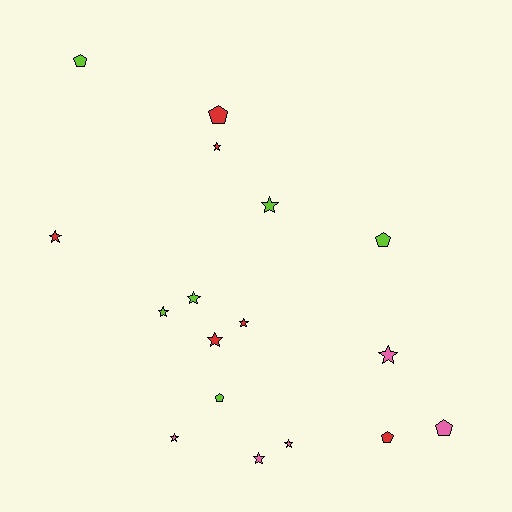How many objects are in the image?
There are 17 objects.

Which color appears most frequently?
Lime, with 6 objects.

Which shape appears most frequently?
Star, with 11 objects.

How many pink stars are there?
There are 4 pink stars.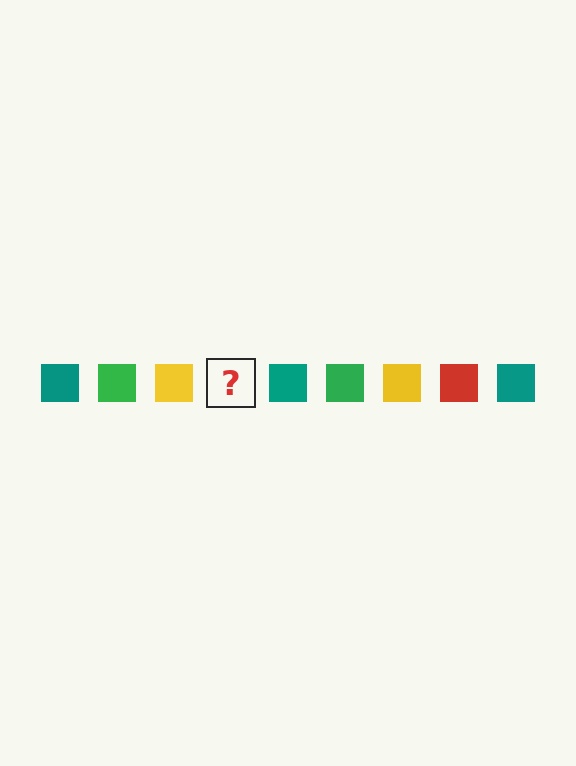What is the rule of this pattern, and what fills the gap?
The rule is that the pattern cycles through teal, green, yellow, red squares. The gap should be filled with a red square.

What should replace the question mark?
The question mark should be replaced with a red square.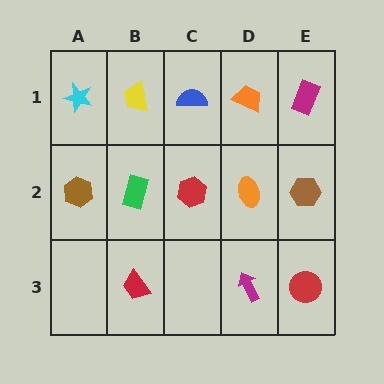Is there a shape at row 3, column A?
No, that cell is empty.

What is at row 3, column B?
A red trapezoid.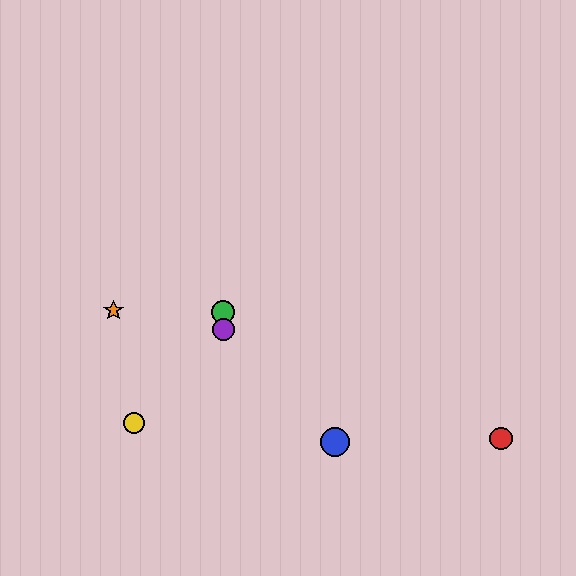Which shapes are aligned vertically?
The green circle, the purple circle are aligned vertically.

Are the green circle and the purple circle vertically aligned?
Yes, both are at x≈223.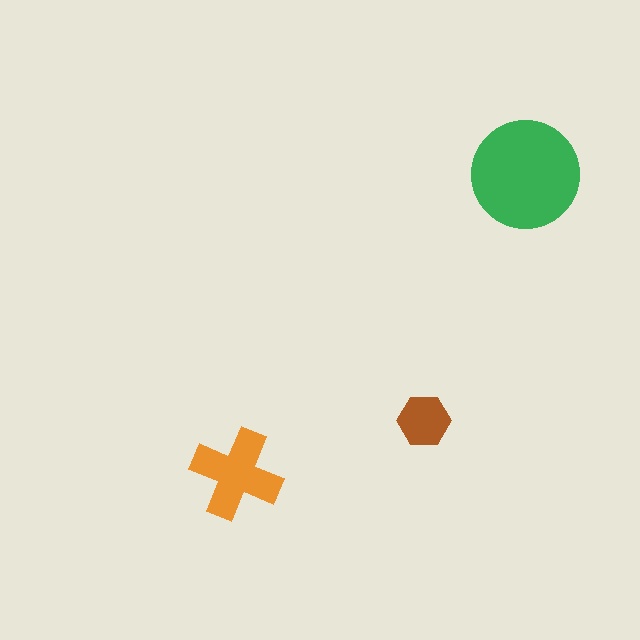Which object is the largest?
The green circle.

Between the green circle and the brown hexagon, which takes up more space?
The green circle.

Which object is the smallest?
The brown hexagon.